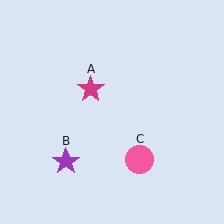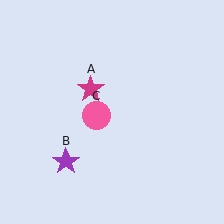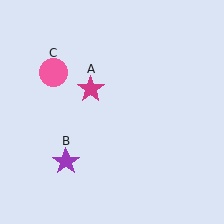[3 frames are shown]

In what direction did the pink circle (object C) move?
The pink circle (object C) moved up and to the left.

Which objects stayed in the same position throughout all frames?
Magenta star (object A) and purple star (object B) remained stationary.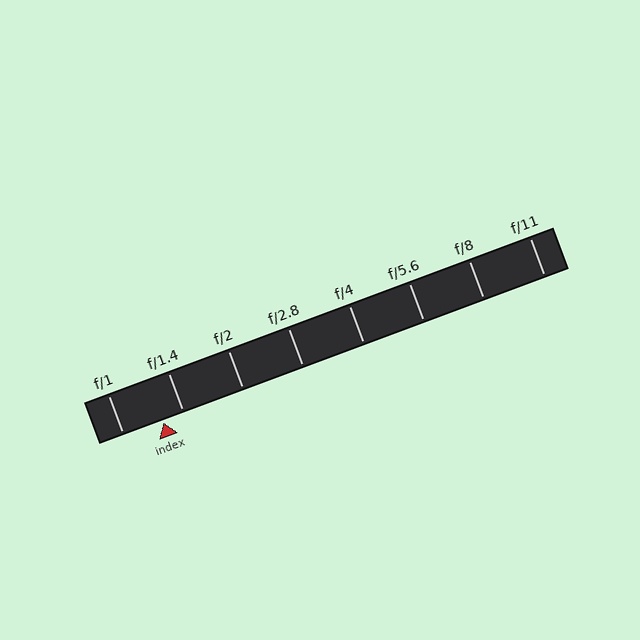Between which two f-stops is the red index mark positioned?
The index mark is between f/1 and f/1.4.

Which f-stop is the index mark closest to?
The index mark is closest to f/1.4.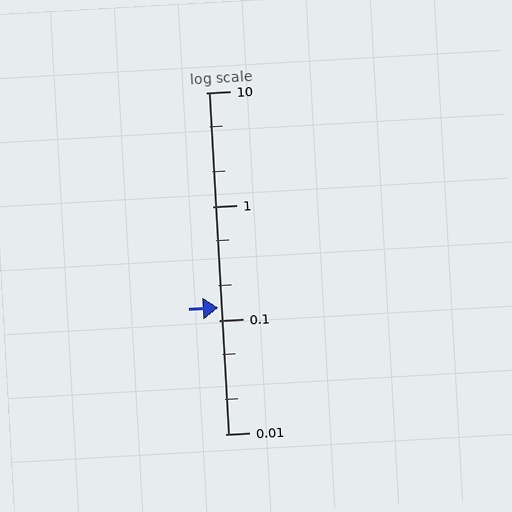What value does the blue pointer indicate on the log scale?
The pointer indicates approximately 0.13.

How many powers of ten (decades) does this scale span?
The scale spans 3 decades, from 0.01 to 10.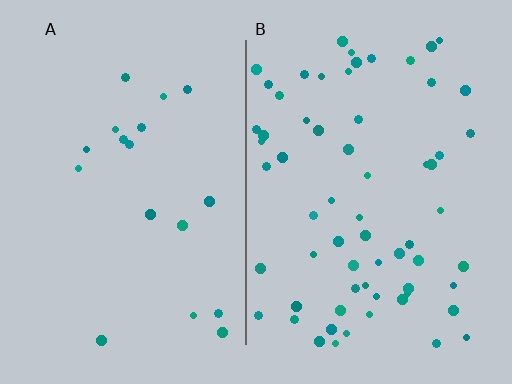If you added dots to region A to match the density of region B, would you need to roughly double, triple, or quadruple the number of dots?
Approximately quadruple.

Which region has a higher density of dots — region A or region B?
B (the right).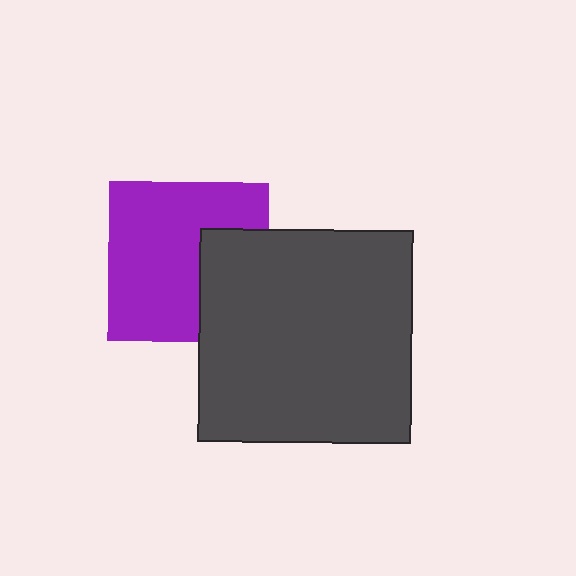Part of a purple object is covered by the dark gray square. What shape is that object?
It is a square.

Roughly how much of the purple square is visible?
Most of it is visible (roughly 70%).